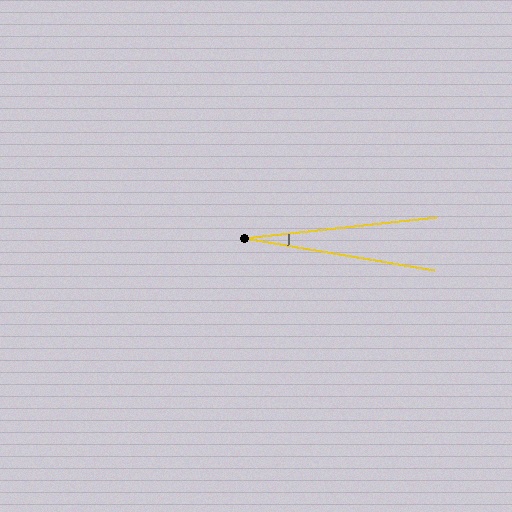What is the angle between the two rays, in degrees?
Approximately 16 degrees.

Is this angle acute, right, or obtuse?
It is acute.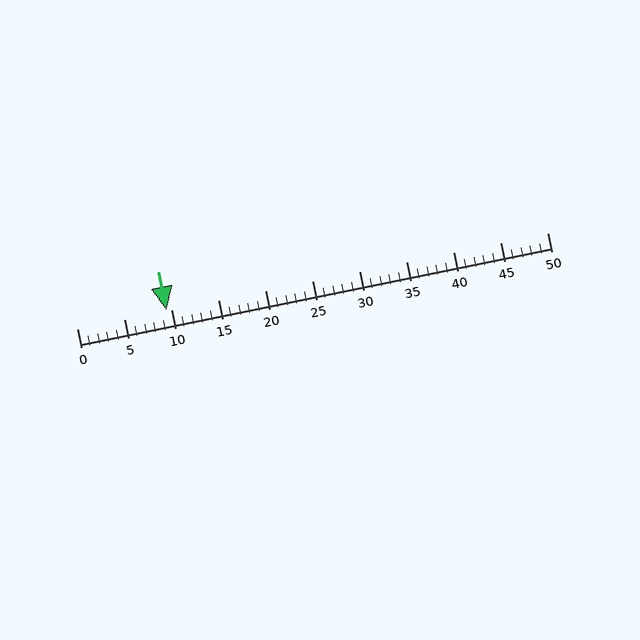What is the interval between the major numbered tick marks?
The major tick marks are spaced 5 units apart.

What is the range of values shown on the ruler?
The ruler shows values from 0 to 50.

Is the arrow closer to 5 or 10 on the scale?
The arrow is closer to 10.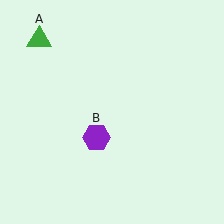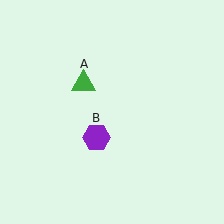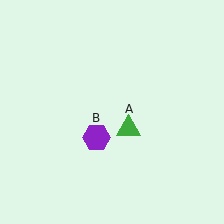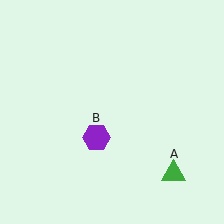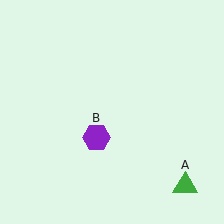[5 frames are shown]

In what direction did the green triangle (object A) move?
The green triangle (object A) moved down and to the right.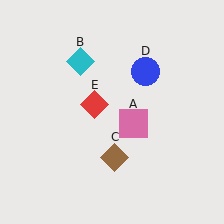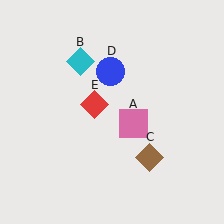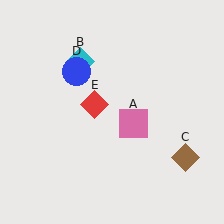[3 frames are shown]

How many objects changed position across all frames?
2 objects changed position: brown diamond (object C), blue circle (object D).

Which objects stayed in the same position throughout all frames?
Pink square (object A) and cyan diamond (object B) and red diamond (object E) remained stationary.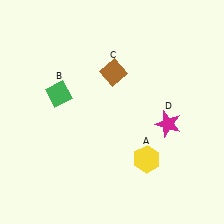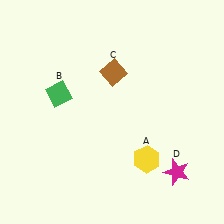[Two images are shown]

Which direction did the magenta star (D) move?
The magenta star (D) moved down.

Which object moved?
The magenta star (D) moved down.